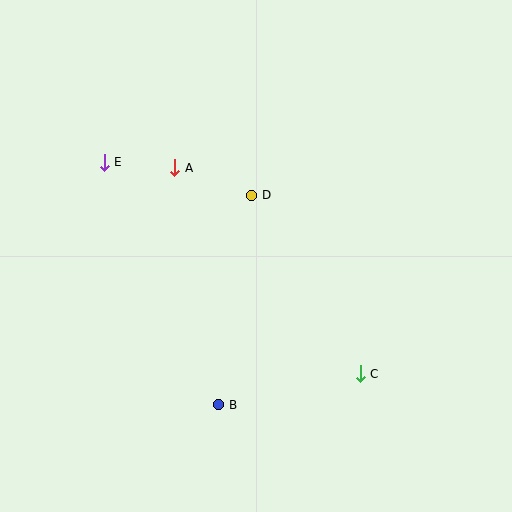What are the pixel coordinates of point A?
Point A is at (175, 168).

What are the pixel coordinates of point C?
Point C is at (360, 374).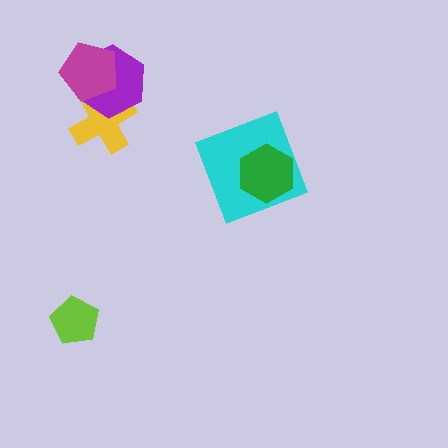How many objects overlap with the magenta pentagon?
2 objects overlap with the magenta pentagon.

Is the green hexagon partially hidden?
No, no other shape covers it.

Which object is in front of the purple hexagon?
The magenta pentagon is in front of the purple hexagon.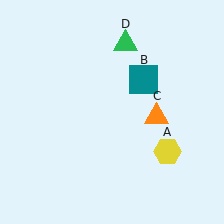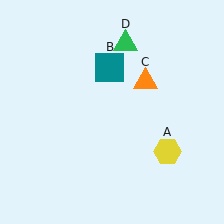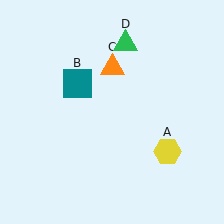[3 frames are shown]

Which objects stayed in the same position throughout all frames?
Yellow hexagon (object A) and green triangle (object D) remained stationary.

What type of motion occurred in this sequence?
The teal square (object B), orange triangle (object C) rotated counterclockwise around the center of the scene.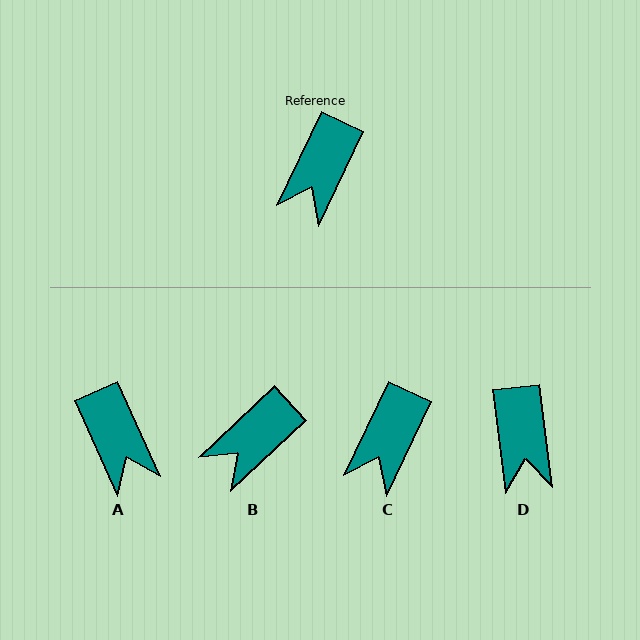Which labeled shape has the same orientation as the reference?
C.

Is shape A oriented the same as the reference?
No, it is off by about 50 degrees.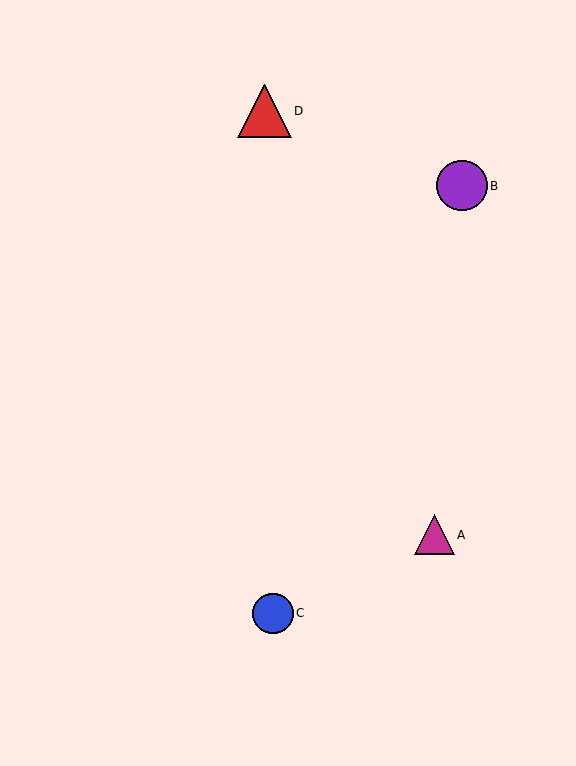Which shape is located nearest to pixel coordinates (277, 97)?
The red triangle (labeled D) at (264, 111) is nearest to that location.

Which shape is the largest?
The red triangle (labeled D) is the largest.